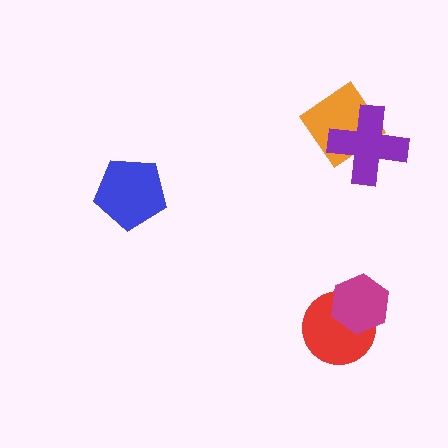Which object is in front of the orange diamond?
The purple cross is in front of the orange diamond.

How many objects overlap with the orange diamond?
1 object overlaps with the orange diamond.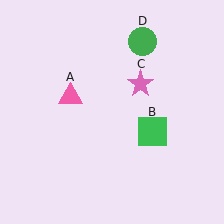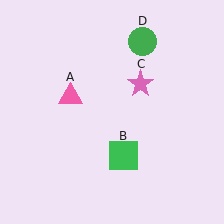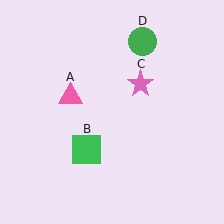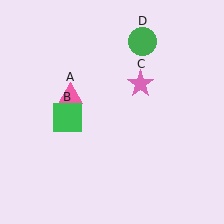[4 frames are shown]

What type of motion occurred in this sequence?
The green square (object B) rotated clockwise around the center of the scene.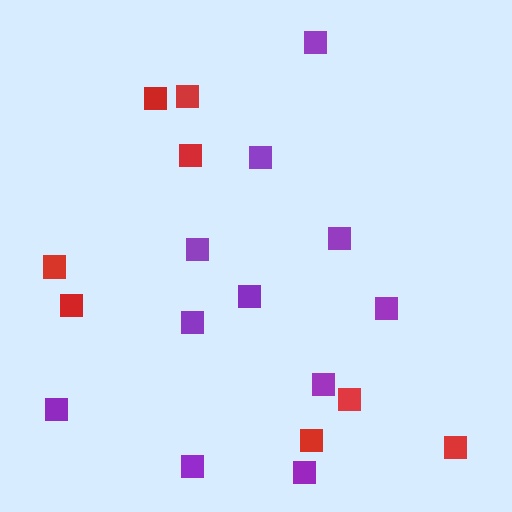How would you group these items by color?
There are 2 groups: one group of red squares (8) and one group of purple squares (11).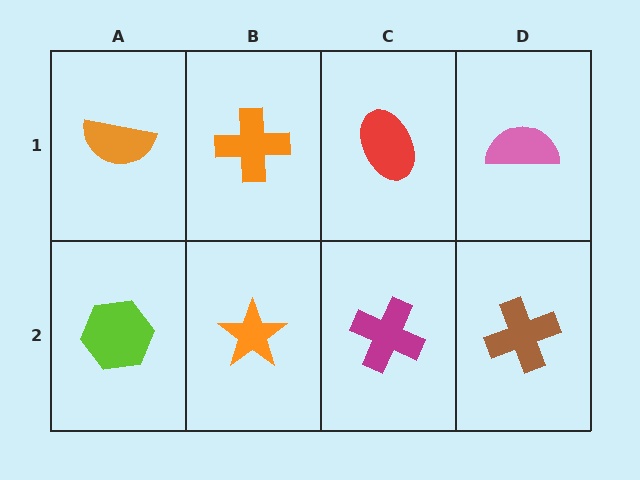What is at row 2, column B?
An orange star.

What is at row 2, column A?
A lime hexagon.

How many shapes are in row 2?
4 shapes.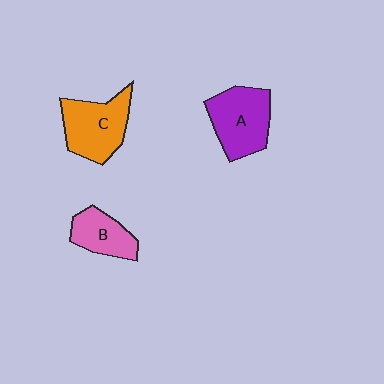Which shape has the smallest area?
Shape B (pink).